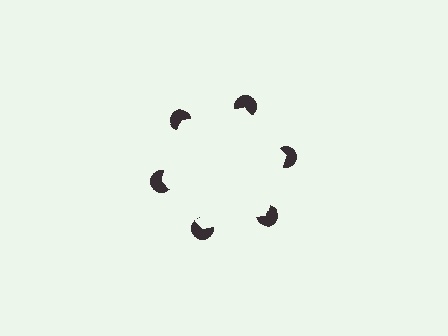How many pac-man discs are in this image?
There are 6 — one at each vertex of the illusory hexagon.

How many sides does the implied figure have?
6 sides.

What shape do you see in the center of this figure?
An illusory hexagon — its edges are inferred from the aligned wedge cuts in the pac-man discs, not physically drawn.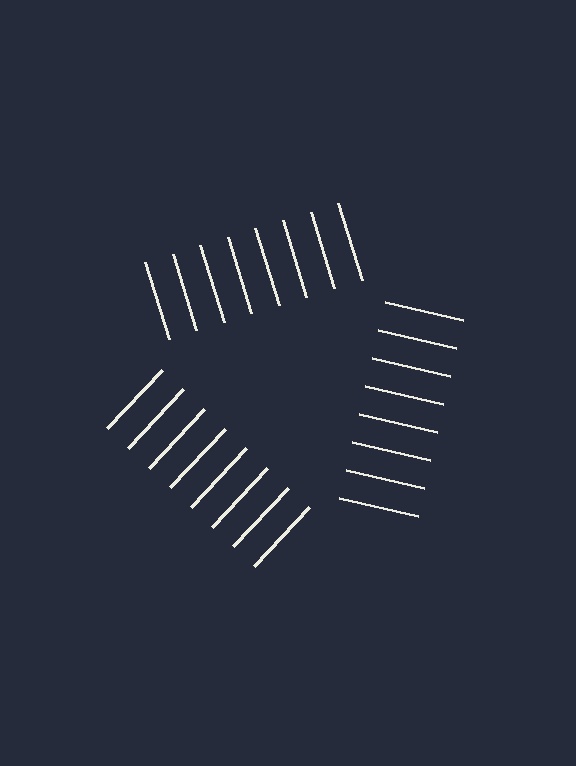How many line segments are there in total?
24 — 8 along each of the 3 edges.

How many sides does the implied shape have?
3 sides — the line-ends trace a triangle.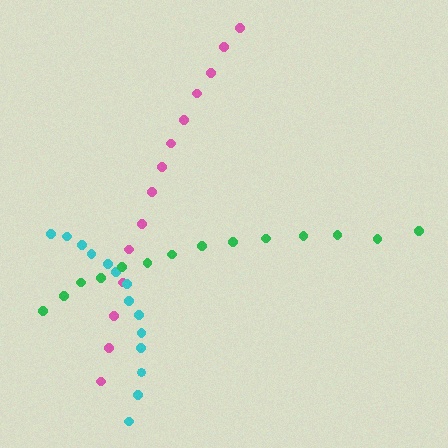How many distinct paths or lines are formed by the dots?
There are 3 distinct paths.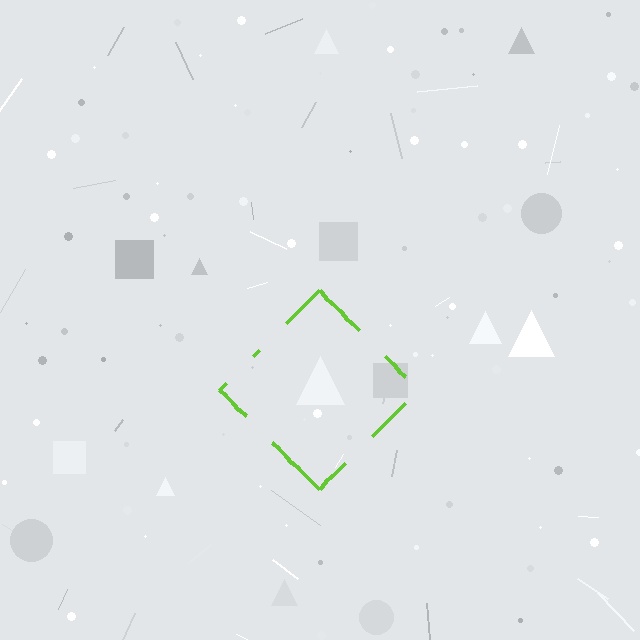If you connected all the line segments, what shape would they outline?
They would outline a diamond.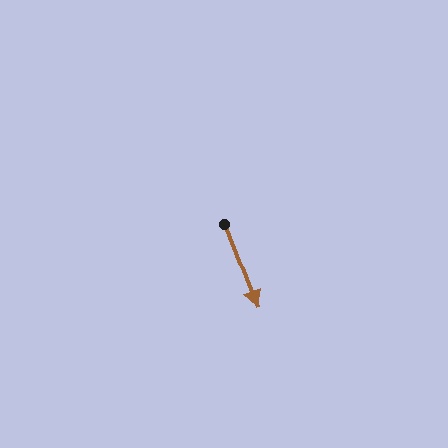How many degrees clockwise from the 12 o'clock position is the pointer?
Approximately 158 degrees.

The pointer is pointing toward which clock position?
Roughly 5 o'clock.